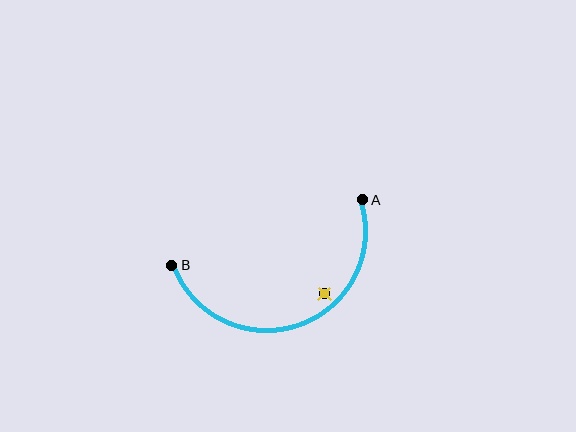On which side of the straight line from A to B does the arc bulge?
The arc bulges below the straight line connecting A and B.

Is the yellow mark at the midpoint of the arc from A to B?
No — the yellow mark does not lie on the arc at all. It sits slightly inside the curve.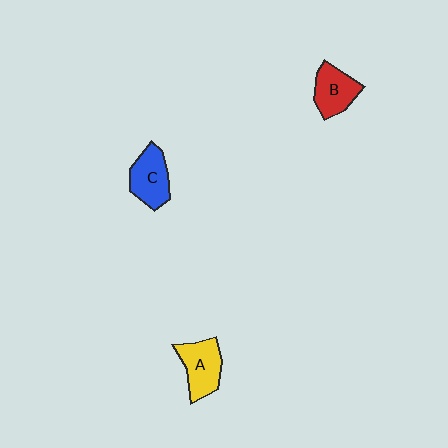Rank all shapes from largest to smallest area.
From largest to smallest: A (yellow), C (blue), B (red).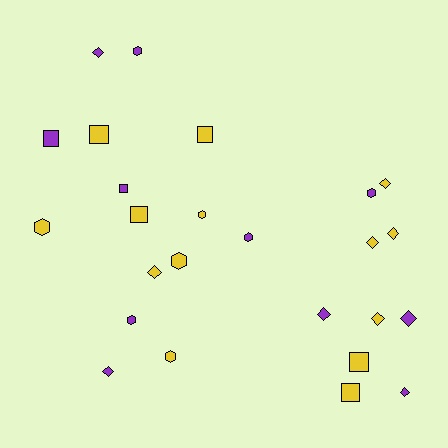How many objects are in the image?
There are 25 objects.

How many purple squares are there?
There are 2 purple squares.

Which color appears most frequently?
Yellow, with 14 objects.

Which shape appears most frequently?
Diamond, with 10 objects.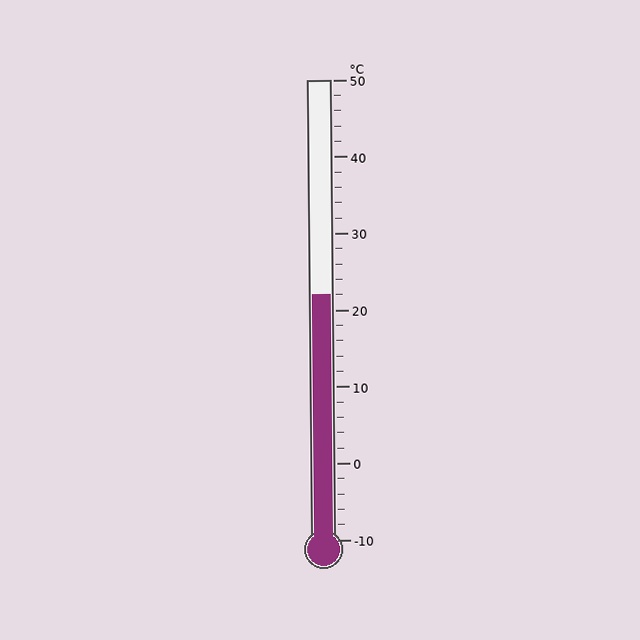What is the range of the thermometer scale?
The thermometer scale ranges from -10°C to 50°C.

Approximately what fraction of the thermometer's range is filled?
The thermometer is filled to approximately 55% of its range.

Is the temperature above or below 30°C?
The temperature is below 30°C.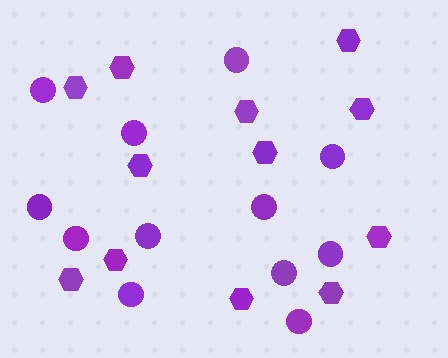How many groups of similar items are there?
There are 2 groups: one group of hexagons (12) and one group of circles (12).